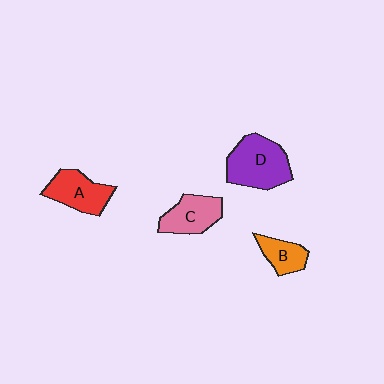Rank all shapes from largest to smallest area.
From largest to smallest: D (purple), A (red), C (pink), B (orange).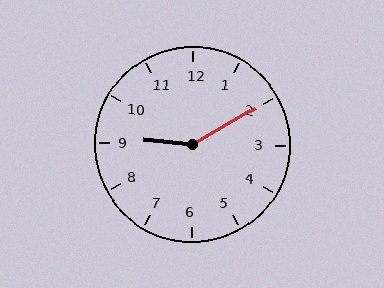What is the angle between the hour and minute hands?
Approximately 145 degrees.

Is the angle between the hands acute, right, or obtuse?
It is obtuse.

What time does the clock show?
9:10.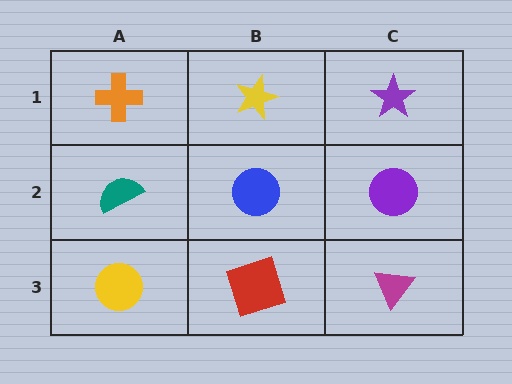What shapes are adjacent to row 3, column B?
A blue circle (row 2, column B), a yellow circle (row 3, column A), a magenta triangle (row 3, column C).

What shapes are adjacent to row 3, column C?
A purple circle (row 2, column C), a red square (row 3, column B).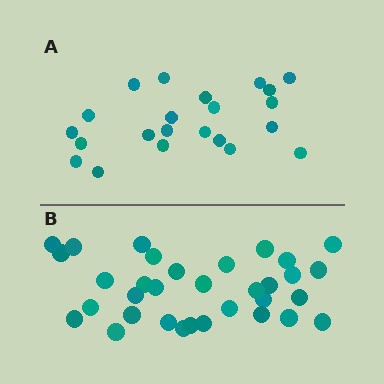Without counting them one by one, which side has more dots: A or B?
Region B (the bottom region) has more dots.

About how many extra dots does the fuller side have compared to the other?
Region B has roughly 12 or so more dots than region A.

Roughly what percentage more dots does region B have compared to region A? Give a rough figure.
About 50% more.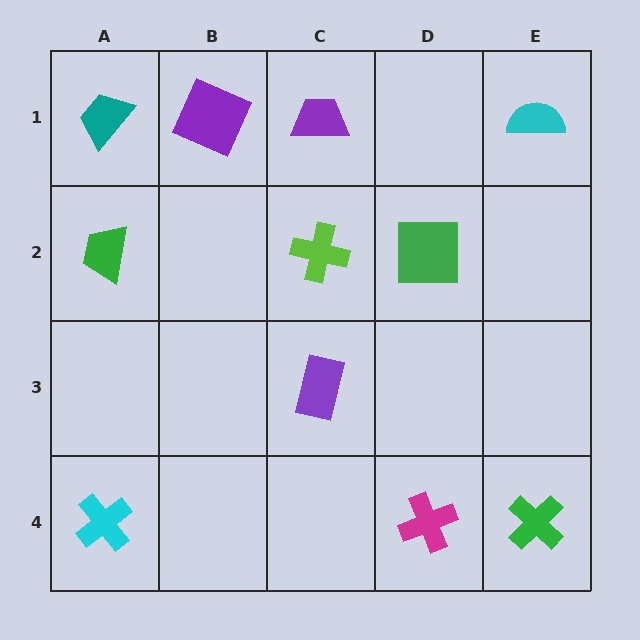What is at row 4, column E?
A green cross.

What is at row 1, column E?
A cyan semicircle.